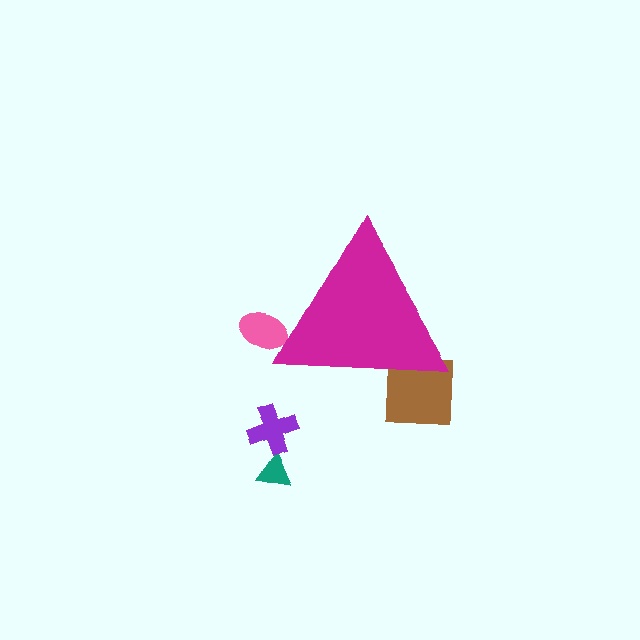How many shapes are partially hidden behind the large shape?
2 shapes are partially hidden.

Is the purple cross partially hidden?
No, the purple cross is fully visible.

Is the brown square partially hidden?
Yes, the brown square is partially hidden behind the magenta triangle.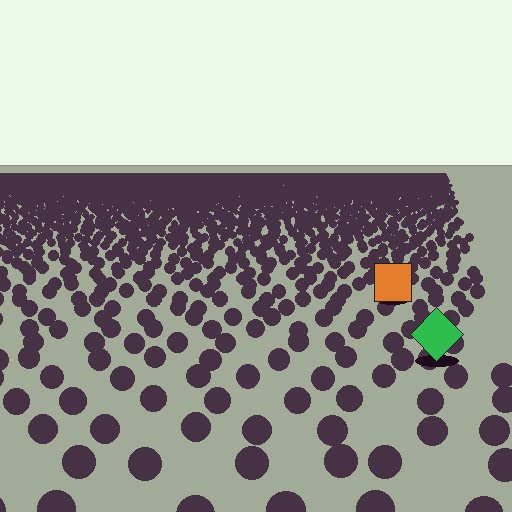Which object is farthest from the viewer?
The orange square is farthest from the viewer. It appears smaller and the ground texture around it is denser.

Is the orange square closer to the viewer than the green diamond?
No. The green diamond is closer — you can tell from the texture gradient: the ground texture is coarser near it.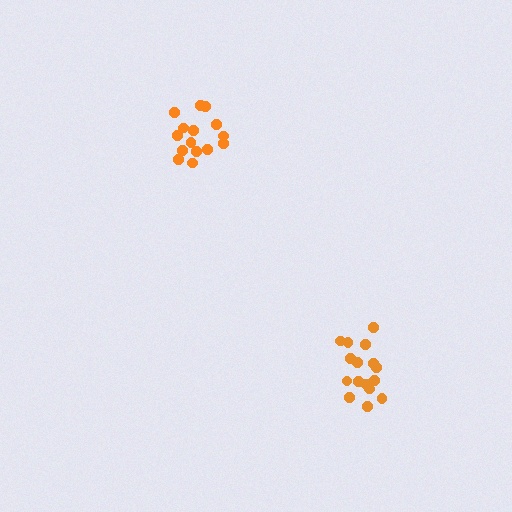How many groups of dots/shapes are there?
There are 2 groups.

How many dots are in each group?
Group 1: 15 dots, Group 2: 16 dots (31 total).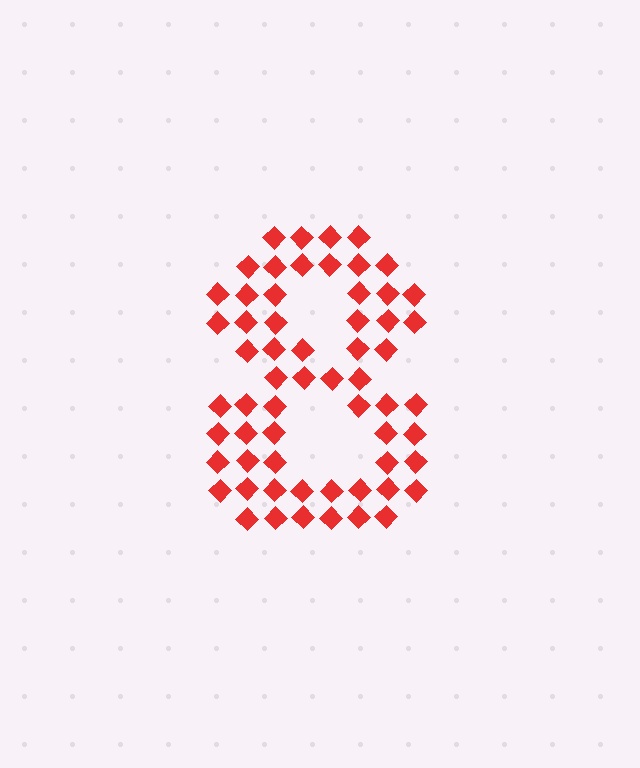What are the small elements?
The small elements are diamonds.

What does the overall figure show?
The overall figure shows the digit 8.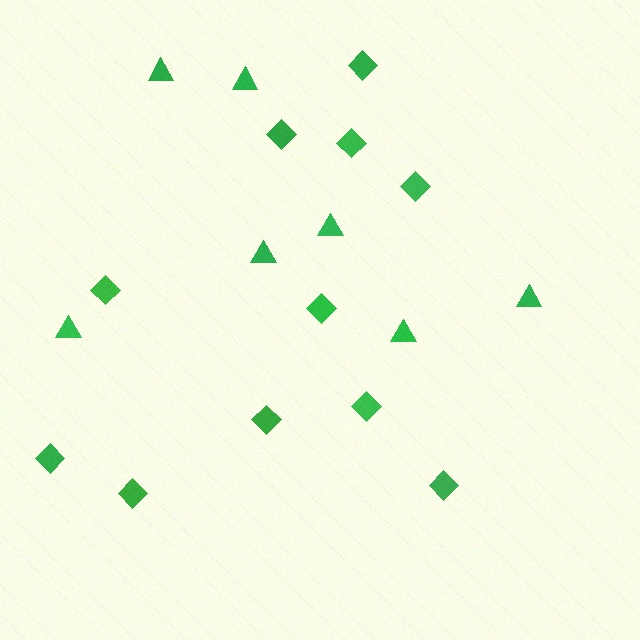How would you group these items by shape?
There are 2 groups: one group of diamonds (11) and one group of triangles (7).